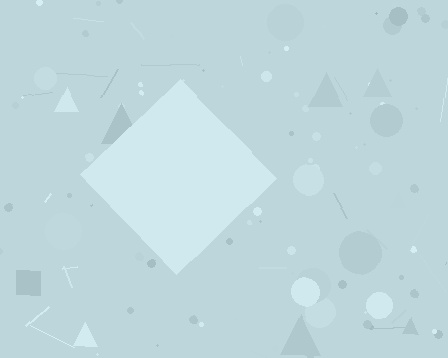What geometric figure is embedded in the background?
A diamond is embedded in the background.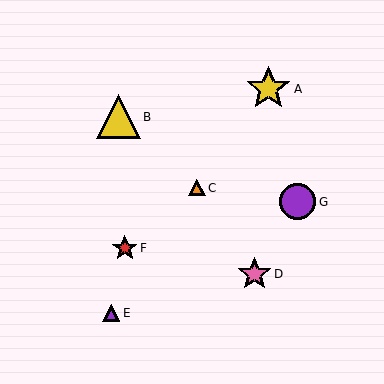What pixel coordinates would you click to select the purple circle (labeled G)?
Click at (298, 202) to select the purple circle G.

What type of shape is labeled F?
Shape F is a red star.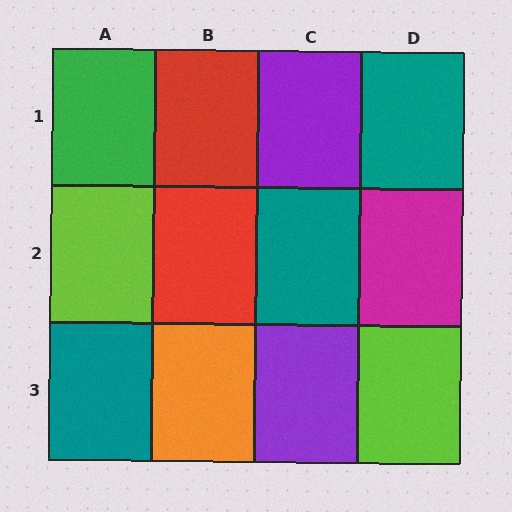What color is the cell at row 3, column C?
Purple.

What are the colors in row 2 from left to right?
Lime, red, teal, magenta.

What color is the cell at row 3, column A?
Teal.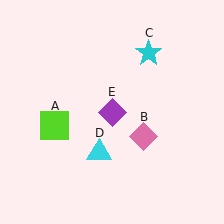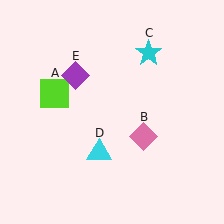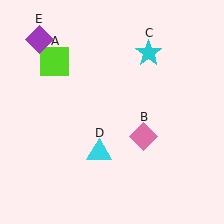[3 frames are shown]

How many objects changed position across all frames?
2 objects changed position: lime square (object A), purple diamond (object E).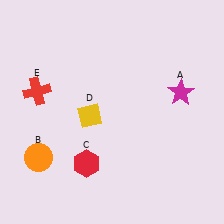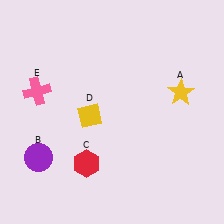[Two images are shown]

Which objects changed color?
A changed from magenta to yellow. B changed from orange to purple. E changed from red to pink.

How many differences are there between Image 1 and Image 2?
There are 3 differences between the two images.